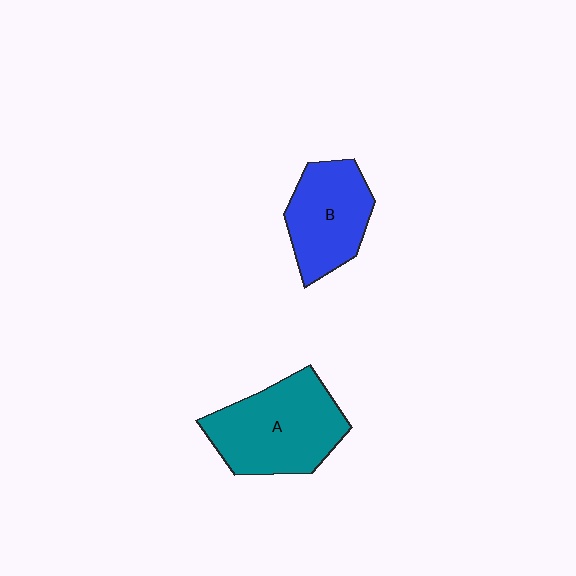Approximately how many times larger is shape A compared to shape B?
Approximately 1.3 times.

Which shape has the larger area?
Shape A (teal).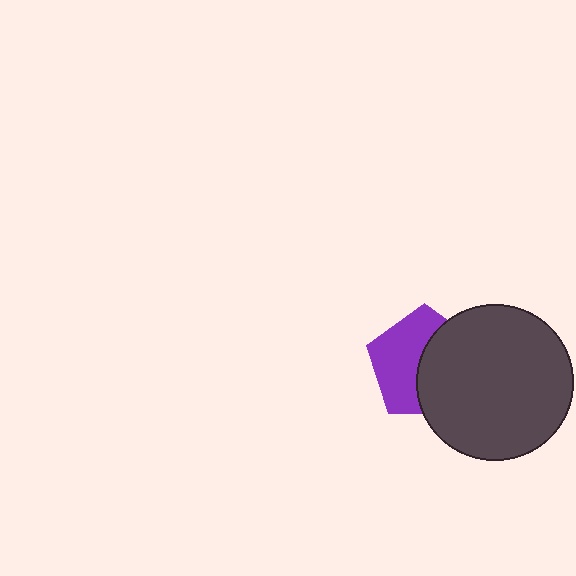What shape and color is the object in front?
The object in front is a dark gray circle.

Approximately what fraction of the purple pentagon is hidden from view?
Roughly 49% of the purple pentagon is hidden behind the dark gray circle.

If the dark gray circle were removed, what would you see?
You would see the complete purple pentagon.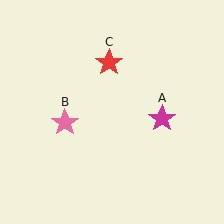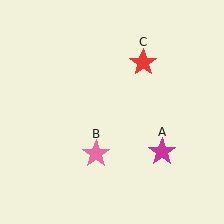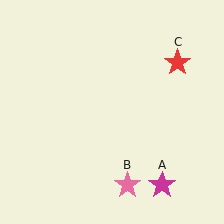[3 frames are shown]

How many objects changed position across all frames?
3 objects changed position: magenta star (object A), pink star (object B), red star (object C).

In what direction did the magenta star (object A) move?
The magenta star (object A) moved down.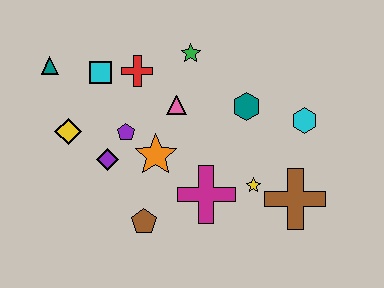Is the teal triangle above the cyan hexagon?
Yes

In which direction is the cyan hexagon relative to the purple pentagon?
The cyan hexagon is to the right of the purple pentagon.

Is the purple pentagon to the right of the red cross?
No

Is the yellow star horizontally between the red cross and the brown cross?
Yes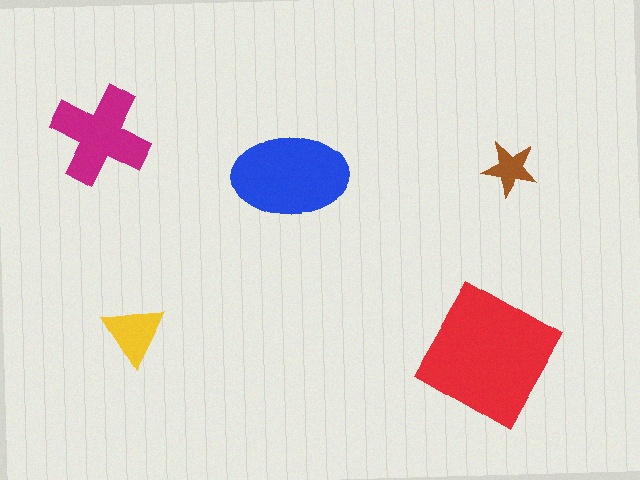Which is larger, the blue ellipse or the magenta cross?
The blue ellipse.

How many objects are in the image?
There are 5 objects in the image.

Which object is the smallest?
The brown star.